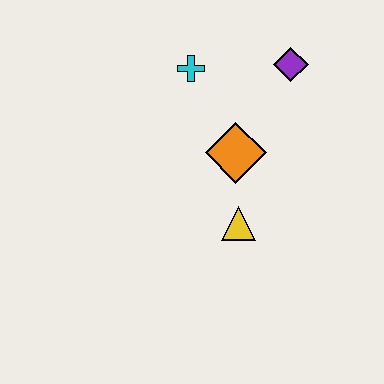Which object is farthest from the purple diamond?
The yellow triangle is farthest from the purple diamond.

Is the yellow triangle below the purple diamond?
Yes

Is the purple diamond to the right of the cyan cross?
Yes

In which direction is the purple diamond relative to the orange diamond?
The purple diamond is above the orange diamond.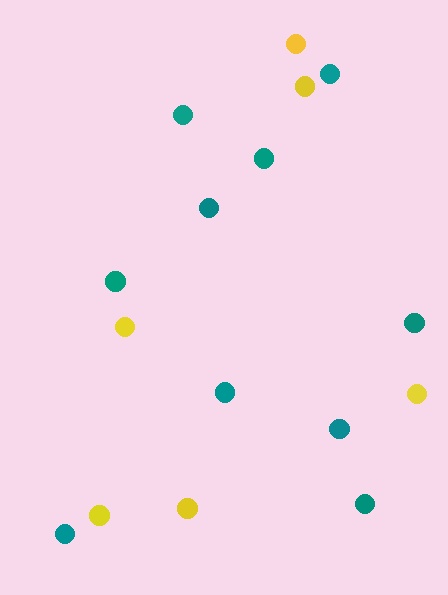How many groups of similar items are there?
There are 2 groups: one group of teal circles (10) and one group of yellow circles (6).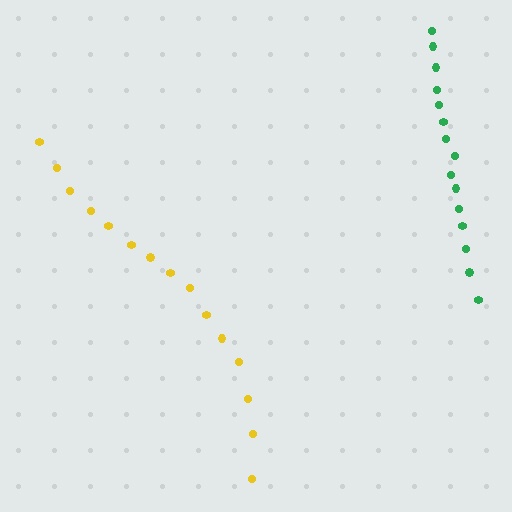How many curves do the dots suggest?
There are 2 distinct paths.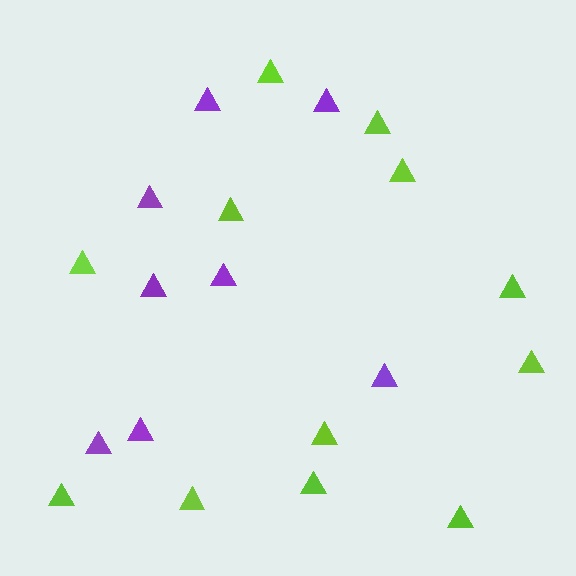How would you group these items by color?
There are 2 groups: one group of lime triangles (12) and one group of purple triangles (8).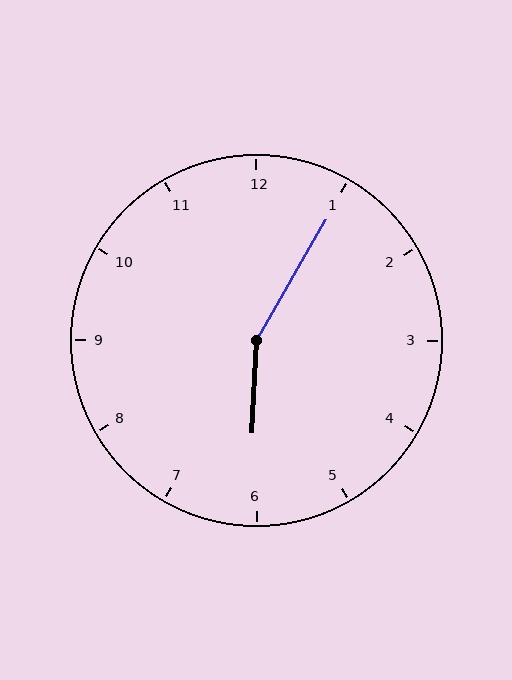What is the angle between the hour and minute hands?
Approximately 152 degrees.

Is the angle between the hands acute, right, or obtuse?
It is obtuse.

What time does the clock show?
6:05.